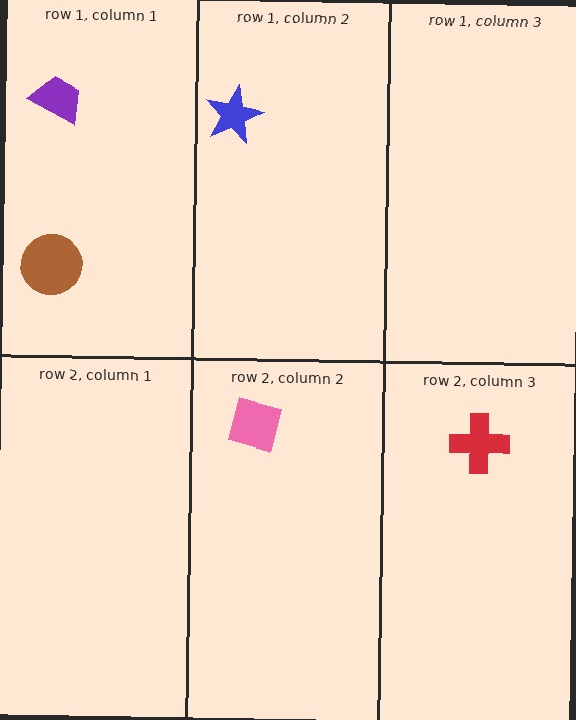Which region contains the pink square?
The row 2, column 2 region.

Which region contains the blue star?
The row 1, column 2 region.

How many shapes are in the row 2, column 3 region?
1.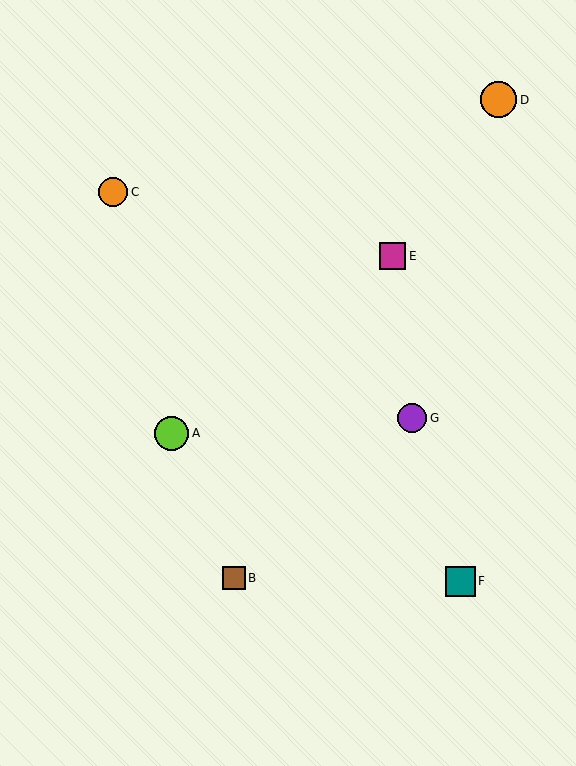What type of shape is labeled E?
Shape E is a magenta square.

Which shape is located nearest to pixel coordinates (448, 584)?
The teal square (labeled F) at (460, 581) is nearest to that location.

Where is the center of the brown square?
The center of the brown square is at (234, 578).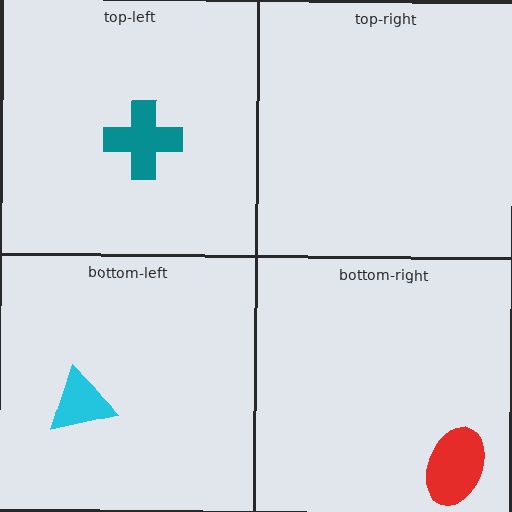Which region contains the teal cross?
The top-left region.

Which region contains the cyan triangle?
The bottom-left region.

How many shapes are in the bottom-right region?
1.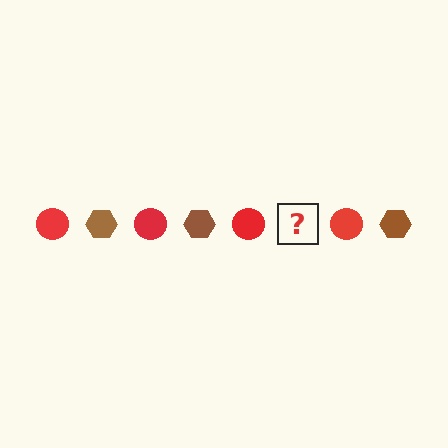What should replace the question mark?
The question mark should be replaced with a brown hexagon.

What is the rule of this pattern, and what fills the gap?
The rule is that the pattern alternates between red circle and brown hexagon. The gap should be filled with a brown hexagon.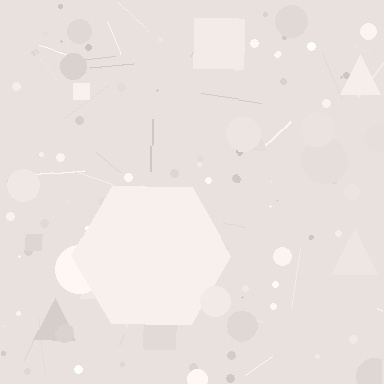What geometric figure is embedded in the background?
A hexagon is embedded in the background.